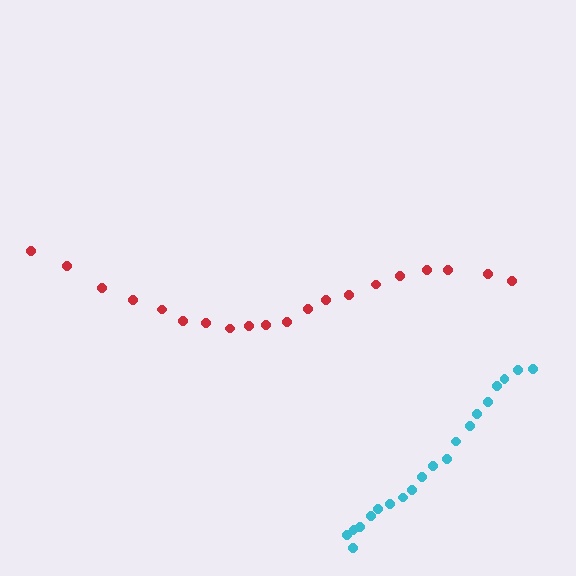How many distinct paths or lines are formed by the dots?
There are 2 distinct paths.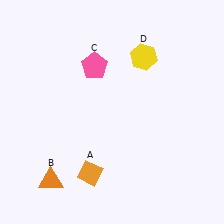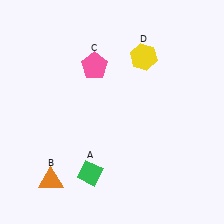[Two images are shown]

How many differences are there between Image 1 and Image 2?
There is 1 difference between the two images.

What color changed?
The diamond (A) changed from orange in Image 1 to green in Image 2.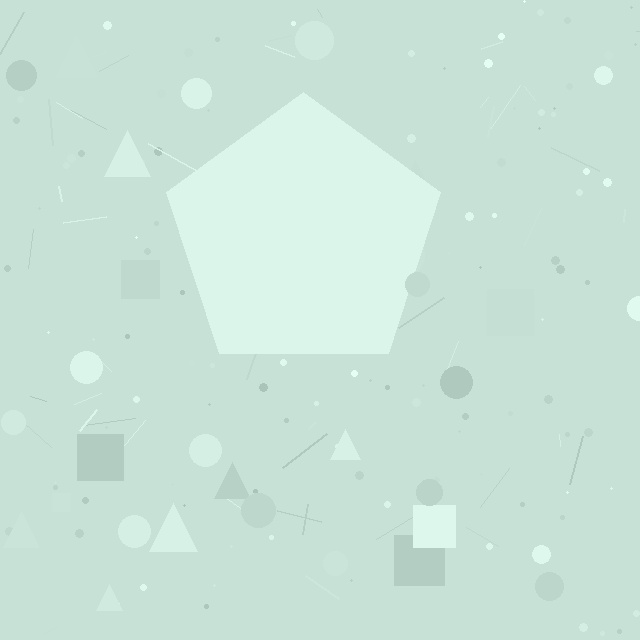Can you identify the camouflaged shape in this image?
The camouflaged shape is a pentagon.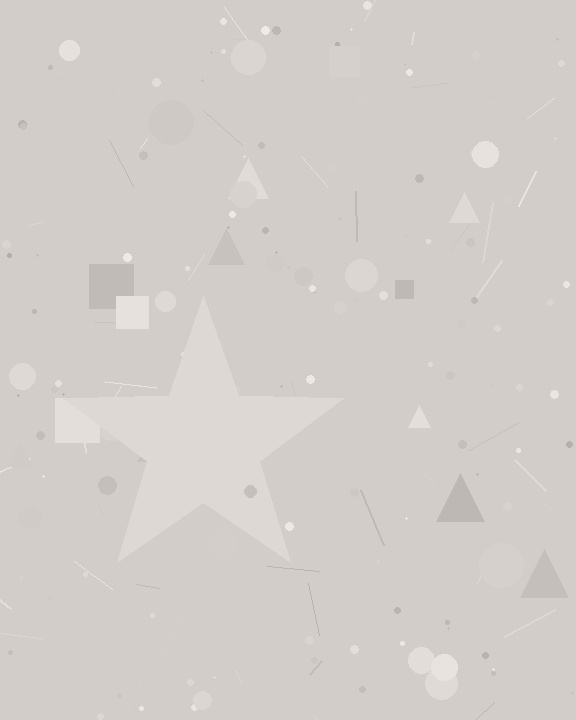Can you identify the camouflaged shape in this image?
The camouflaged shape is a star.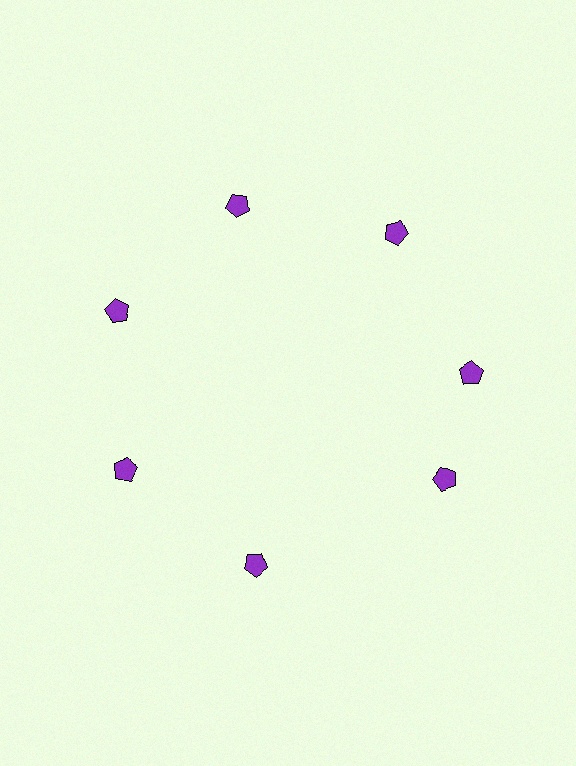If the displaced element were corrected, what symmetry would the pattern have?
It would have 7-fold rotational symmetry — the pattern would map onto itself every 51 degrees.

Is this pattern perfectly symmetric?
No. The 7 purple pentagons are arranged in a ring, but one element near the 5 o'clock position is rotated out of alignment along the ring, breaking the 7-fold rotational symmetry.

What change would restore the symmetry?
The symmetry would be restored by rotating it back into even spacing with its neighbors so that all 7 pentagons sit at equal angles and equal distance from the center.